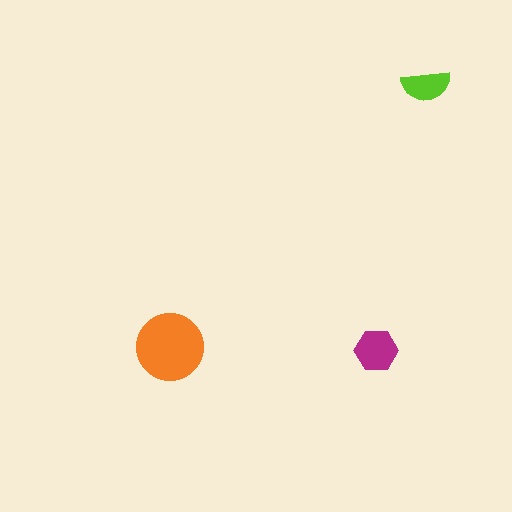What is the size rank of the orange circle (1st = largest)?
1st.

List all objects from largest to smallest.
The orange circle, the magenta hexagon, the lime semicircle.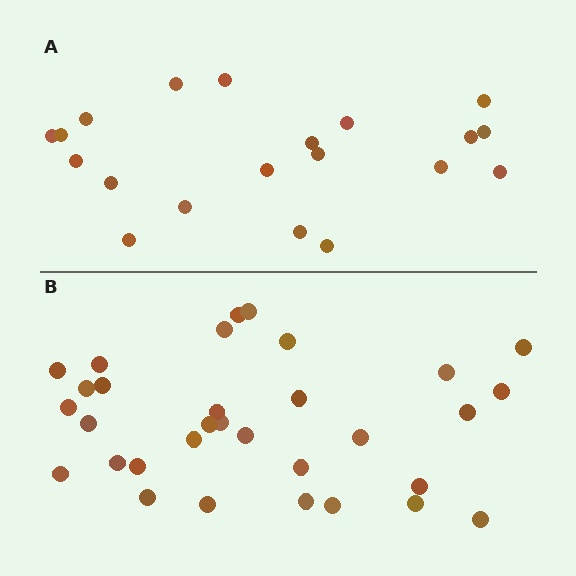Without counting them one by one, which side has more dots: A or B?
Region B (the bottom region) has more dots.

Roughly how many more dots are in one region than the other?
Region B has roughly 12 or so more dots than region A.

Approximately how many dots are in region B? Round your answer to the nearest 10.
About 30 dots. (The exact count is 32, which rounds to 30.)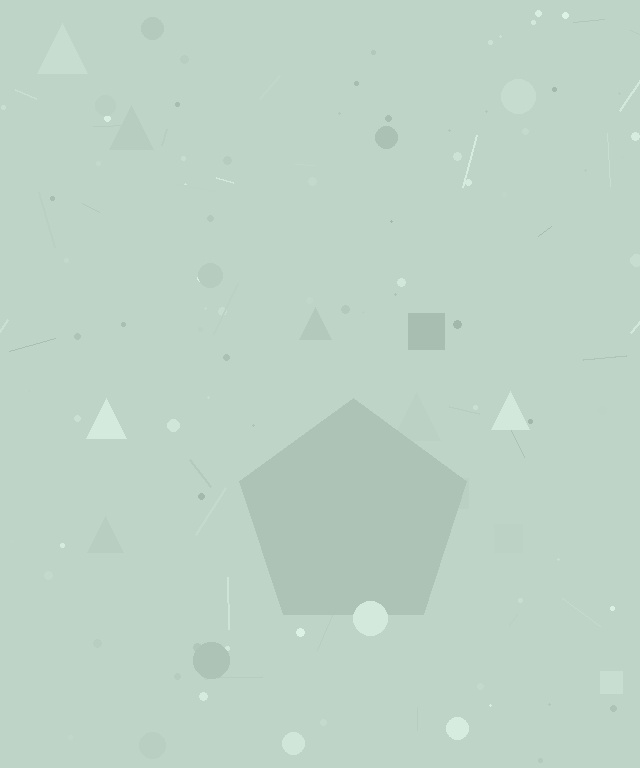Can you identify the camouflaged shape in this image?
The camouflaged shape is a pentagon.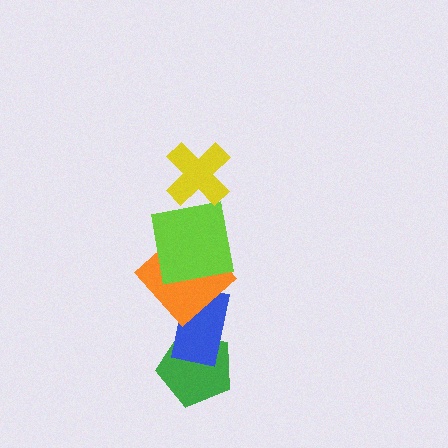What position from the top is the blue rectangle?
The blue rectangle is 4th from the top.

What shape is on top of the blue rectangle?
The orange diamond is on top of the blue rectangle.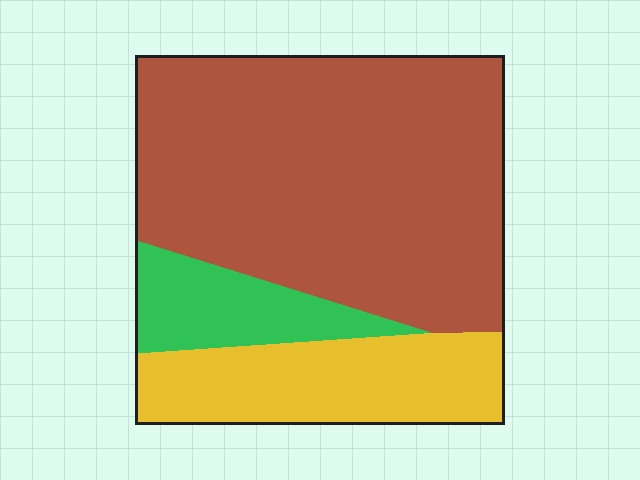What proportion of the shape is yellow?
Yellow takes up less than a quarter of the shape.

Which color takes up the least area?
Green, at roughly 10%.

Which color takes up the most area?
Brown, at roughly 65%.